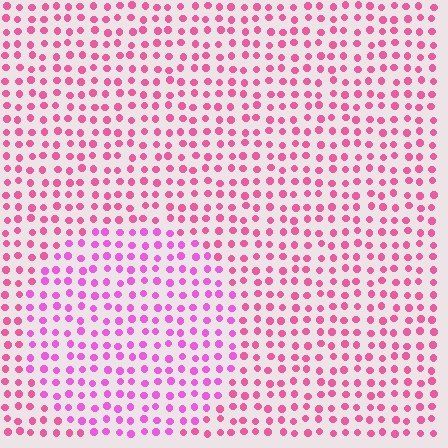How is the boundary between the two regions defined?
The boundary is defined purely by a slight shift in hue (about 26 degrees). Spacing, size, and orientation are identical on both sides.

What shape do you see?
I see a circle.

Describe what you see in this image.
The image is filled with small pink elements in a uniform arrangement. A circle-shaped region is visible where the elements are tinted to a slightly different hue, forming a subtle color boundary.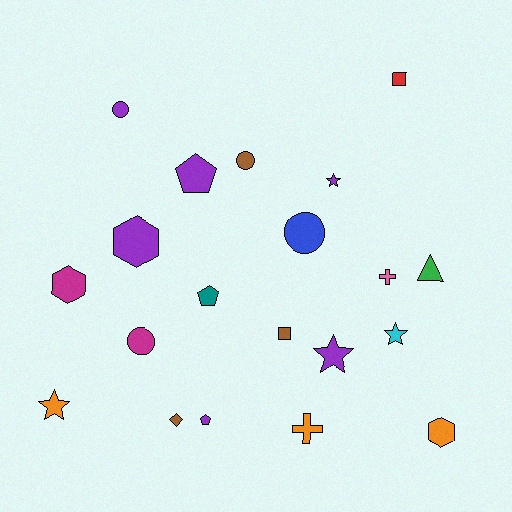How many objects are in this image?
There are 20 objects.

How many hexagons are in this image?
There are 3 hexagons.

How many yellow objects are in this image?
There are no yellow objects.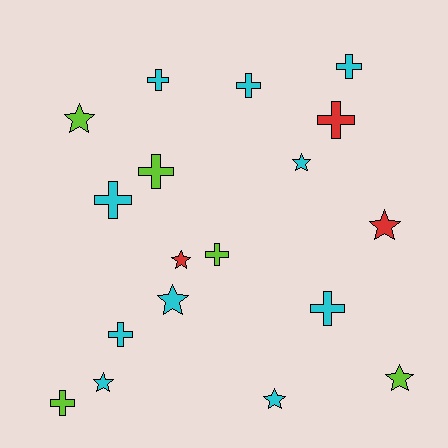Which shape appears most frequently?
Cross, with 10 objects.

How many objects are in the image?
There are 18 objects.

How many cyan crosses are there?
There are 6 cyan crosses.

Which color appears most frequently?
Cyan, with 10 objects.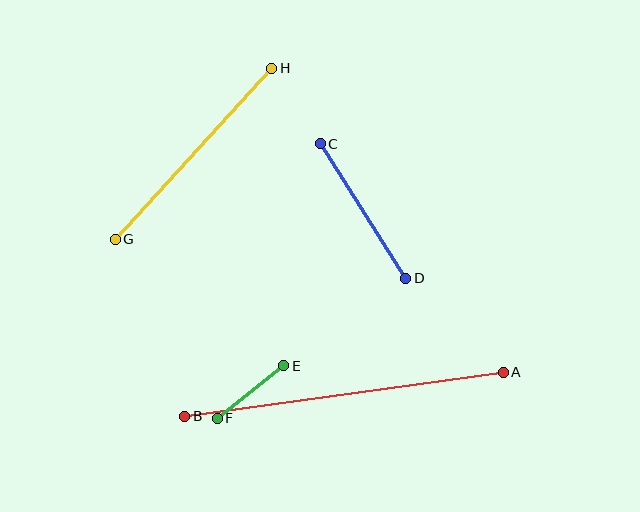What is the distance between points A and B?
The distance is approximately 322 pixels.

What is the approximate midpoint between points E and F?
The midpoint is at approximately (250, 392) pixels.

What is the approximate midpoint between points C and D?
The midpoint is at approximately (363, 211) pixels.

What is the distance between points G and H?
The distance is approximately 232 pixels.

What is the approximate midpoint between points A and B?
The midpoint is at approximately (344, 394) pixels.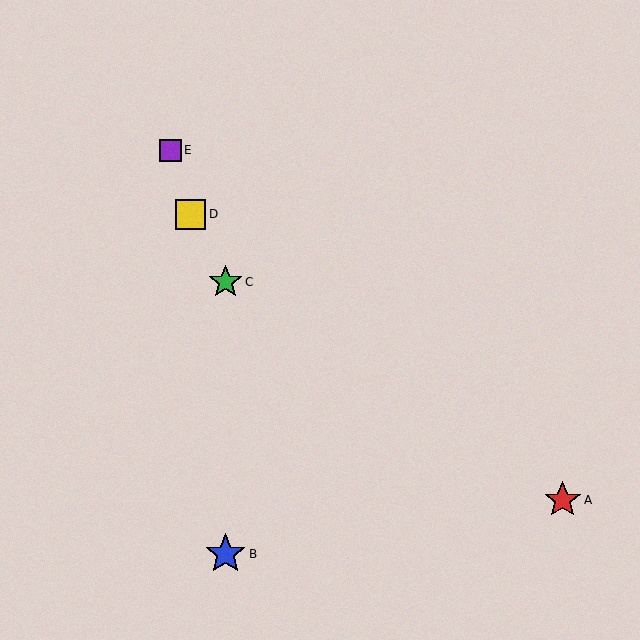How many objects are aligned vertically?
2 objects (B, C) are aligned vertically.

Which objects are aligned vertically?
Objects B, C are aligned vertically.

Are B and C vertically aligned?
Yes, both are at x≈225.